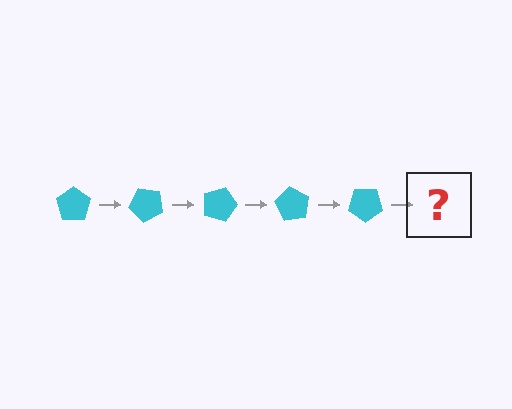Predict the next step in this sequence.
The next step is a cyan pentagon rotated 225 degrees.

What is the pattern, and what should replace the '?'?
The pattern is that the pentagon rotates 45 degrees each step. The '?' should be a cyan pentagon rotated 225 degrees.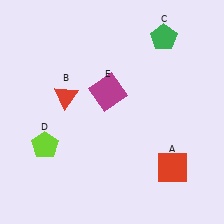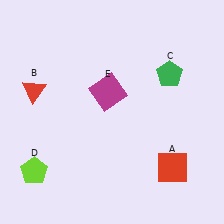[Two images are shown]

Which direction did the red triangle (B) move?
The red triangle (B) moved left.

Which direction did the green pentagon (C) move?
The green pentagon (C) moved down.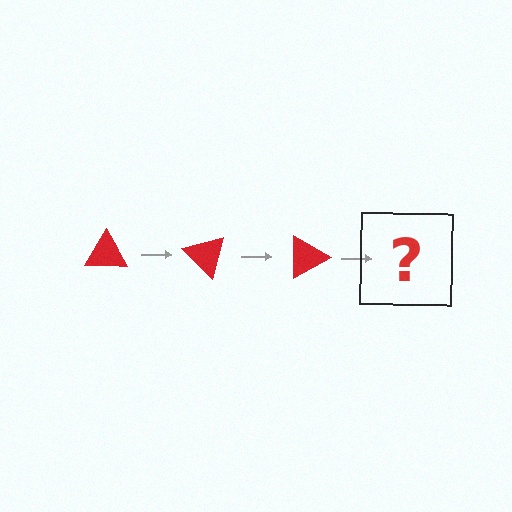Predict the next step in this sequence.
The next step is a red triangle rotated 135 degrees.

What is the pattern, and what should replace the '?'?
The pattern is that the triangle rotates 45 degrees each step. The '?' should be a red triangle rotated 135 degrees.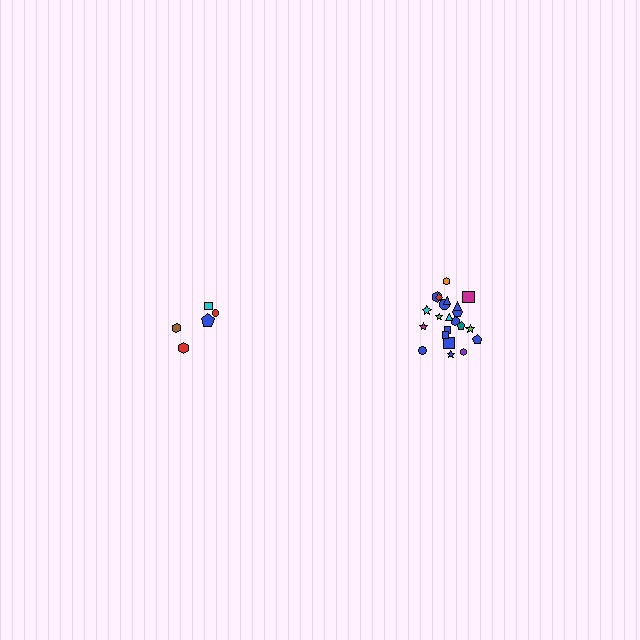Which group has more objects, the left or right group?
The right group.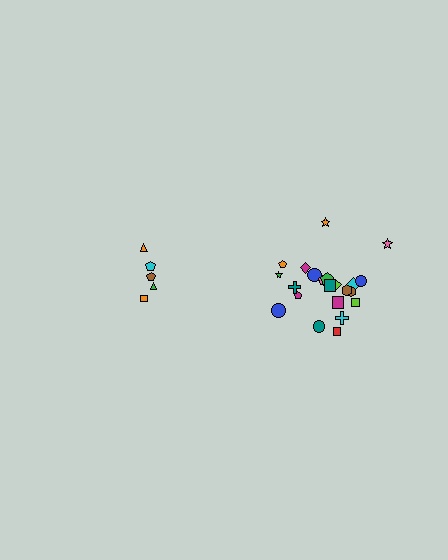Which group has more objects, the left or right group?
The right group.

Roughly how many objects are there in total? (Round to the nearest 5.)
Roughly 25 objects in total.